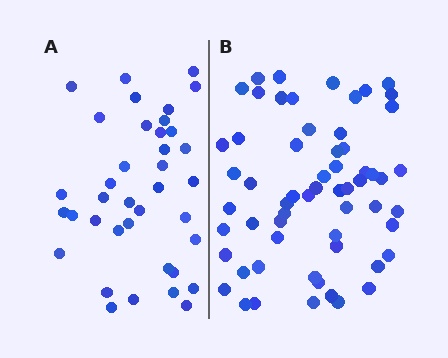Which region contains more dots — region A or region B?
Region B (the right region) has more dots.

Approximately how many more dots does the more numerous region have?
Region B has approximately 20 more dots than region A.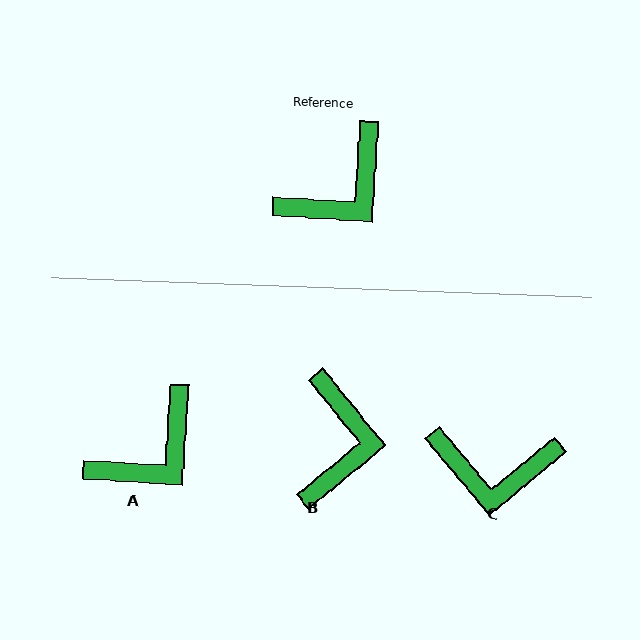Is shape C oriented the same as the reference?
No, it is off by about 46 degrees.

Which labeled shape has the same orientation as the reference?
A.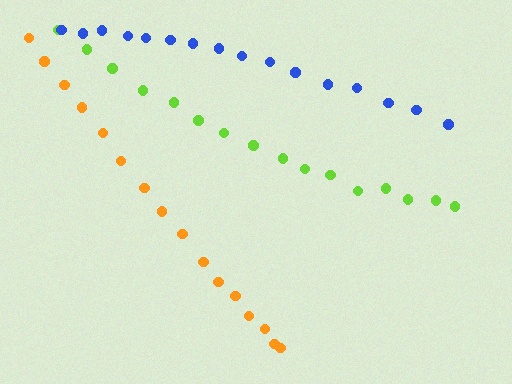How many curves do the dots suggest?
There are 3 distinct paths.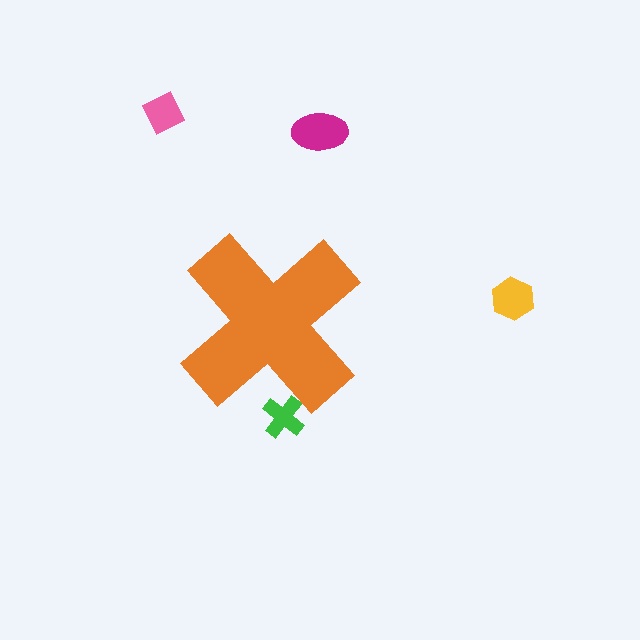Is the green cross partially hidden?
Yes, the green cross is partially hidden behind the orange cross.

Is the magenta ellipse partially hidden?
No, the magenta ellipse is fully visible.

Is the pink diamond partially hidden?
No, the pink diamond is fully visible.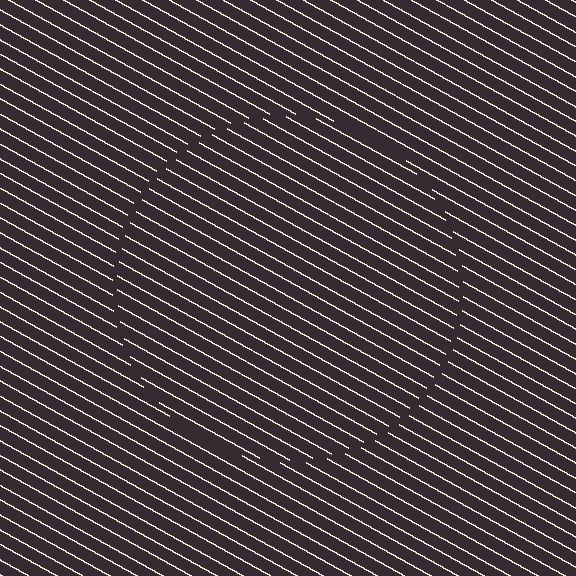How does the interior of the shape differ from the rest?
The interior of the shape contains the same grating, shifted by half a period — the contour is defined by the phase discontinuity where line-ends from the inner and outer gratings abut.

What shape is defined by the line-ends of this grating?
An illusory circle. The interior of the shape contains the same grating, shifted by half a period — the contour is defined by the phase discontinuity where line-ends from the inner and outer gratings abut.